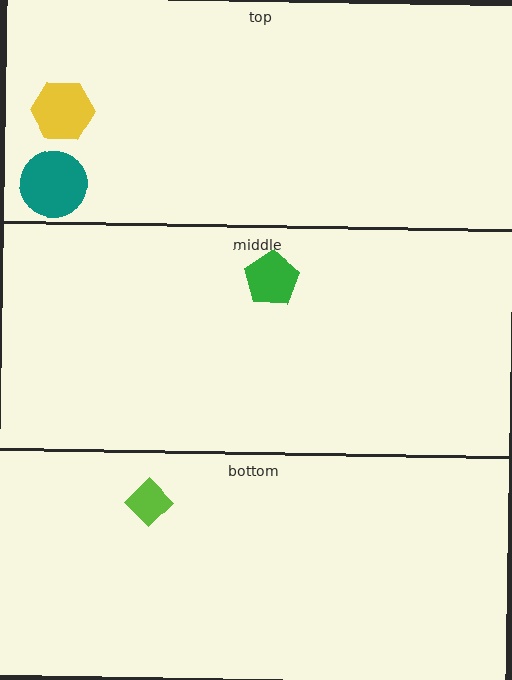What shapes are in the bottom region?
The lime diamond.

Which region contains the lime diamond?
The bottom region.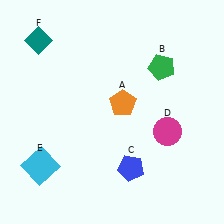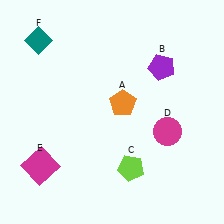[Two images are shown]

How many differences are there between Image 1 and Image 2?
There are 3 differences between the two images.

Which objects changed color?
B changed from green to purple. C changed from blue to lime. E changed from cyan to magenta.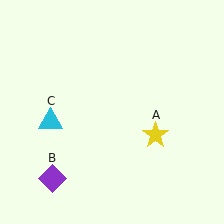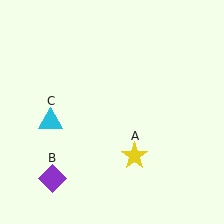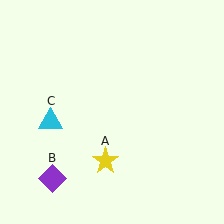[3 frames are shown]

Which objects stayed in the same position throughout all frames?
Purple diamond (object B) and cyan triangle (object C) remained stationary.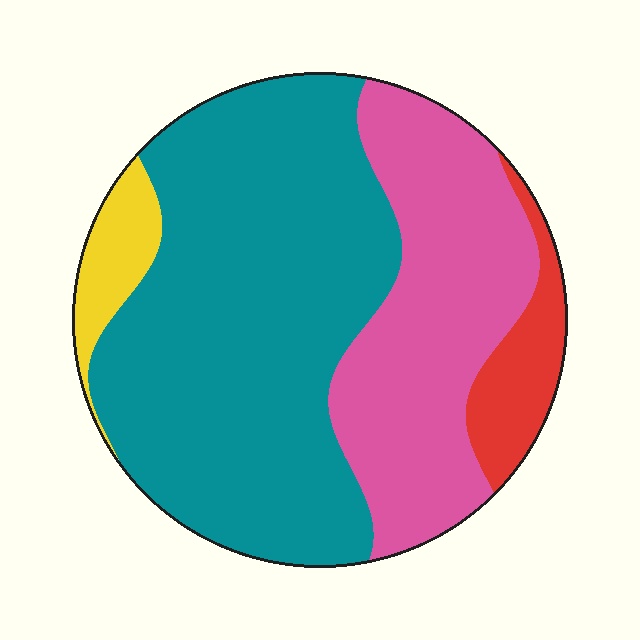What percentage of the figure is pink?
Pink takes up about one third (1/3) of the figure.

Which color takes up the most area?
Teal, at roughly 55%.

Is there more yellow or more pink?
Pink.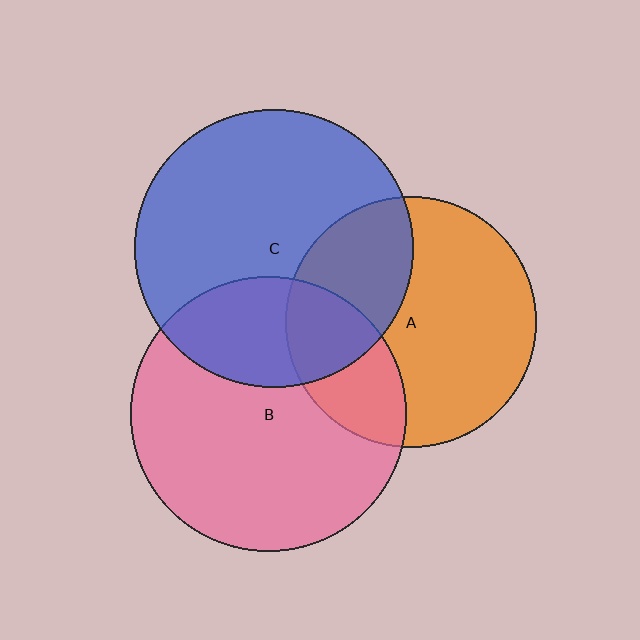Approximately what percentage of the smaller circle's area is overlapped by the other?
Approximately 35%.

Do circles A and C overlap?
Yes.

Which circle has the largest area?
Circle C (blue).